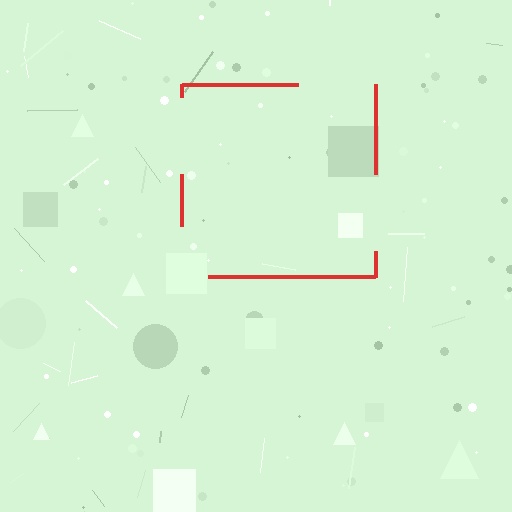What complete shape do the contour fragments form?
The contour fragments form a square.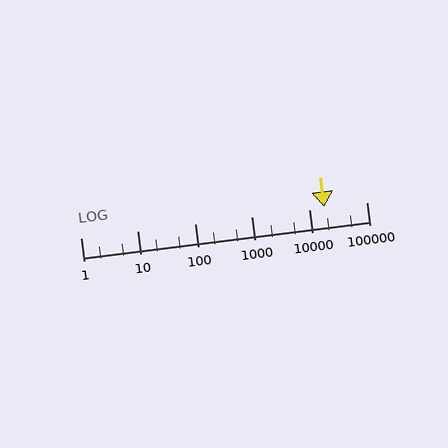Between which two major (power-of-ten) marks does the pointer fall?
The pointer is between 10000 and 100000.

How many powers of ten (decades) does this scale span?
The scale spans 5 decades, from 1 to 100000.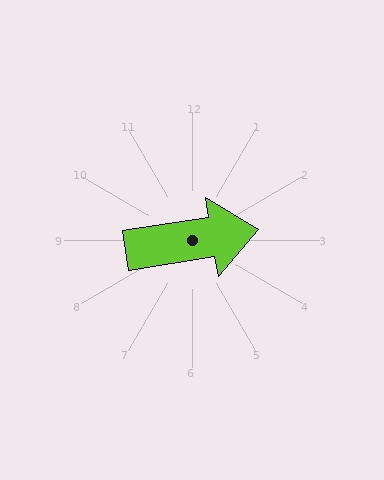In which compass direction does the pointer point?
East.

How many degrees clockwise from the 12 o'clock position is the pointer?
Approximately 81 degrees.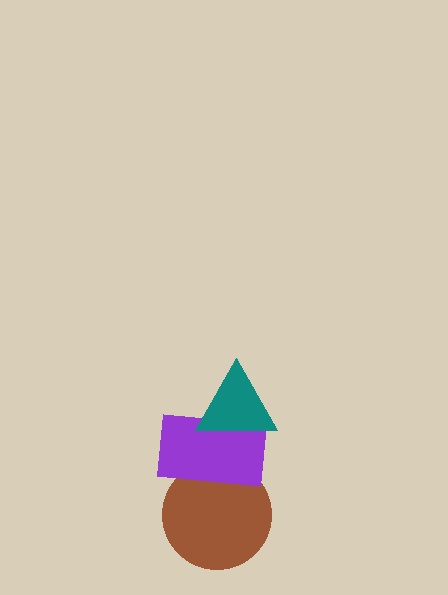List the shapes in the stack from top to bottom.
From top to bottom: the teal triangle, the purple rectangle, the brown circle.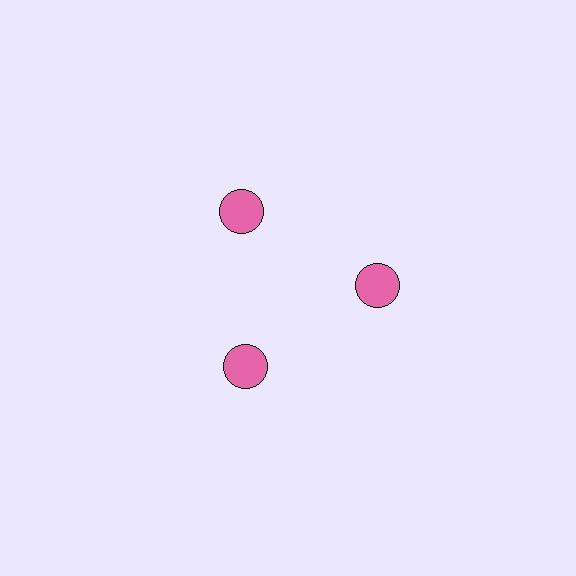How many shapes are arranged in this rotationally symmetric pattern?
There are 3 shapes, arranged in 3 groups of 1.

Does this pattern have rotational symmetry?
Yes, this pattern has 3-fold rotational symmetry. It looks the same after rotating 120 degrees around the center.